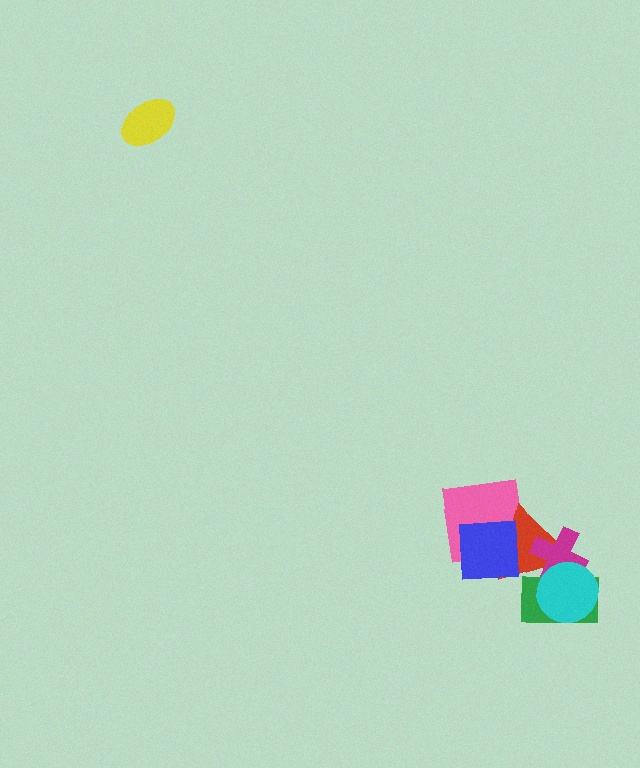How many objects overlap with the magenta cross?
3 objects overlap with the magenta cross.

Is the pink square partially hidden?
Yes, it is partially covered by another shape.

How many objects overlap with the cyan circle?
3 objects overlap with the cyan circle.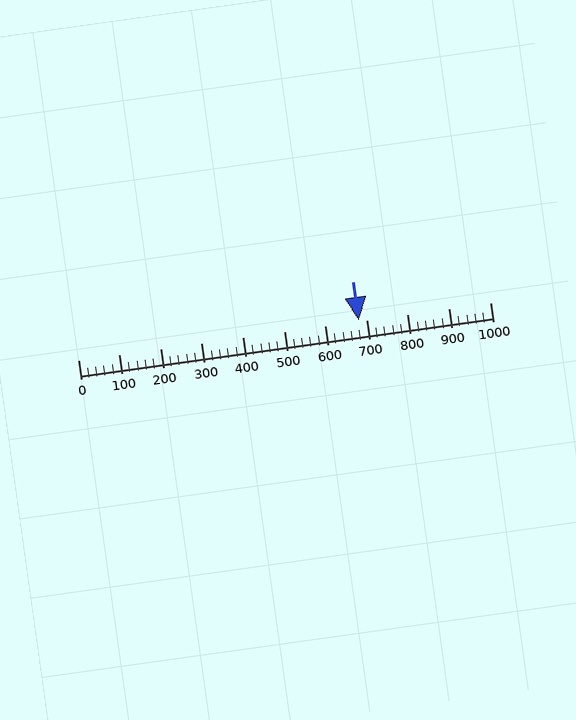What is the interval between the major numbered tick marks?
The major tick marks are spaced 100 units apart.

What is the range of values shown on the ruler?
The ruler shows values from 0 to 1000.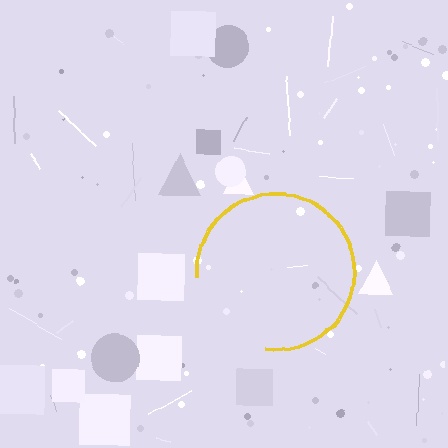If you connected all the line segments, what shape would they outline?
They would outline a circle.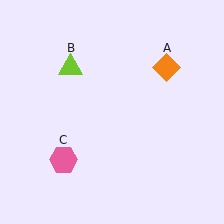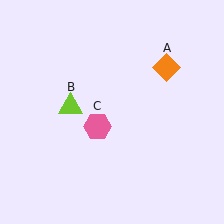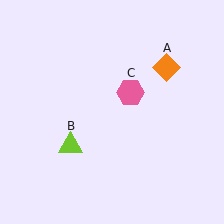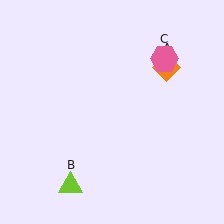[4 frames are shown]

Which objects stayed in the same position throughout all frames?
Orange diamond (object A) remained stationary.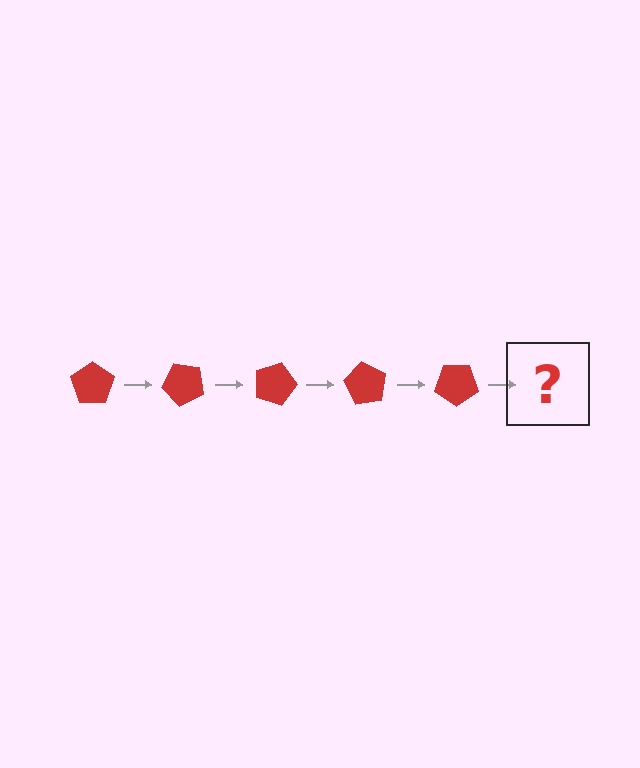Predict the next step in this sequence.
The next step is a red pentagon rotated 225 degrees.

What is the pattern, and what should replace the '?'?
The pattern is that the pentagon rotates 45 degrees each step. The '?' should be a red pentagon rotated 225 degrees.